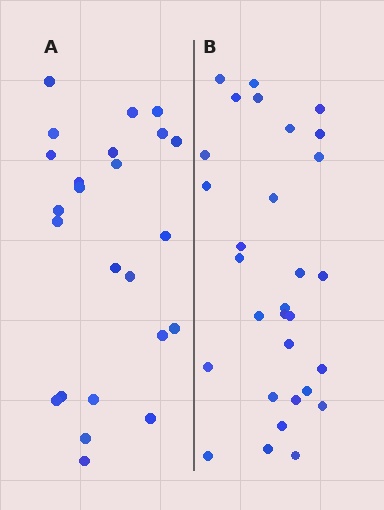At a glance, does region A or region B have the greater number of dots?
Region B (the right region) has more dots.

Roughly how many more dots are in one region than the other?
Region B has about 6 more dots than region A.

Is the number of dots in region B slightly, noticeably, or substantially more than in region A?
Region B has noticeably more, but not dramatically so. The ratio is roughly 1.2 to 1.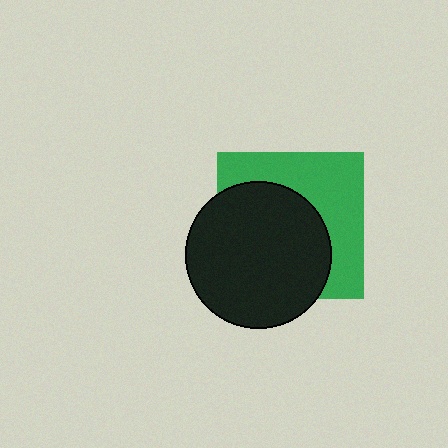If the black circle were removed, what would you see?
You would see the complete green square.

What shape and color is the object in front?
The object in front is a black circle.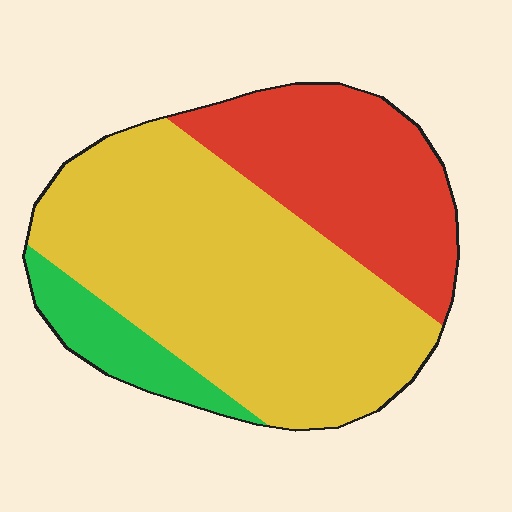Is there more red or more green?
Red.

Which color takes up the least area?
Green, at roughly 10%.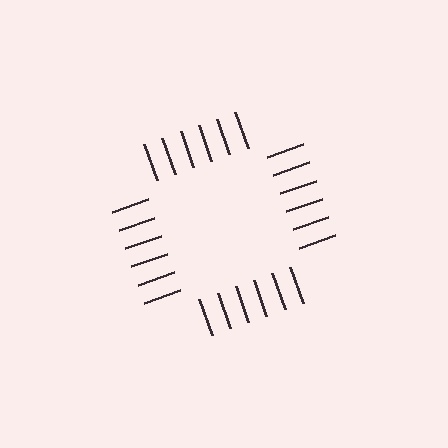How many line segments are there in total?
24 — 6 along each of the 4 edges.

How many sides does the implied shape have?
4 sides — the line-ends trace a square.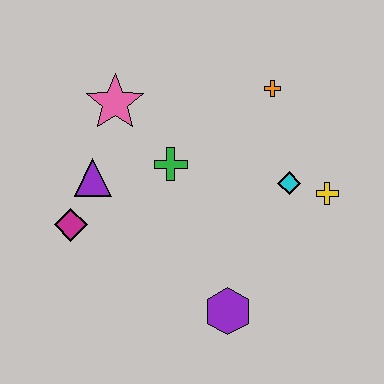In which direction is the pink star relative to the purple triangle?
The pink star is above the purple triangle.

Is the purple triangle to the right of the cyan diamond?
No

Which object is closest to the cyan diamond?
The yellow cross is closest to the cyan diamond.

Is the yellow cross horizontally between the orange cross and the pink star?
No